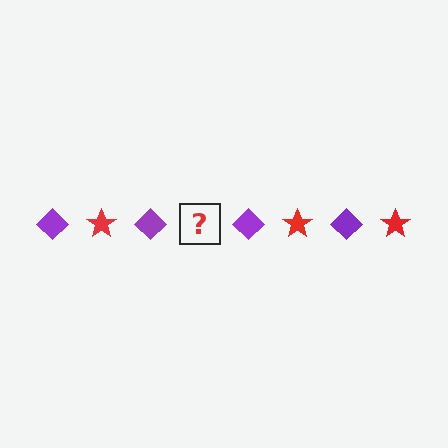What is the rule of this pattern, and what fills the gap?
The rule is that the pattern alternates between purple diamond and red star. The gap should be filled with a red star.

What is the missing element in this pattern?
The missing element is a red star.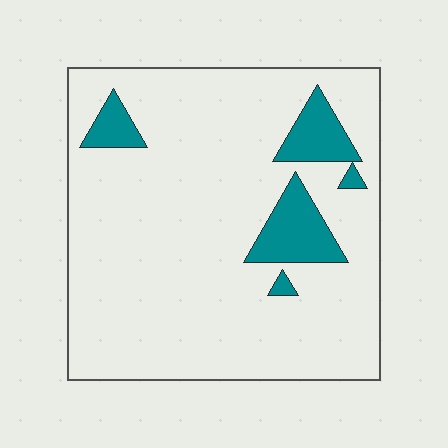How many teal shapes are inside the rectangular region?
5.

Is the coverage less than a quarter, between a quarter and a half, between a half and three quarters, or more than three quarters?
Less than a quarter.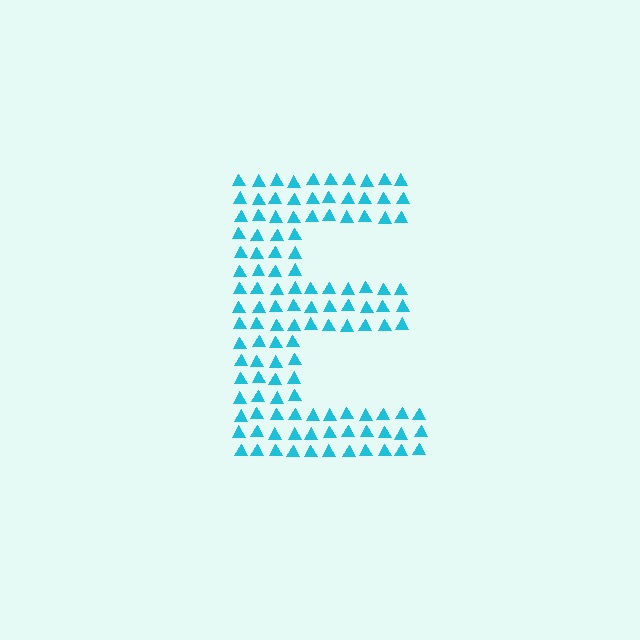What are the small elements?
The small elements are triangles.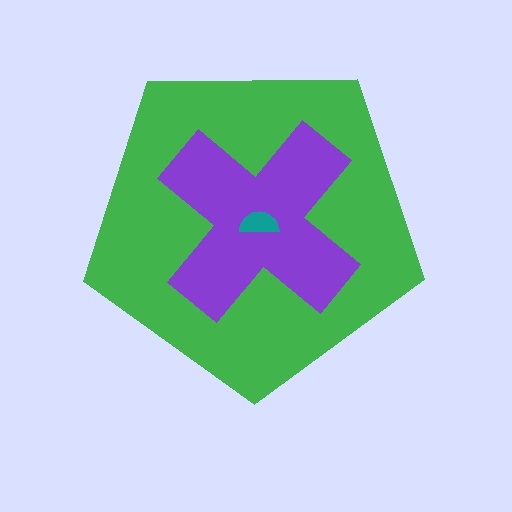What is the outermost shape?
The green pentagon.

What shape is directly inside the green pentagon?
The purple cross.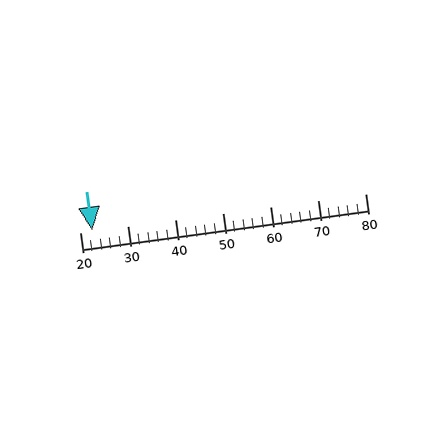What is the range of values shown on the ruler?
The ruler shows values from 20 to 80.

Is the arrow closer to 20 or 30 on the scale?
The arrow is closer to 20.